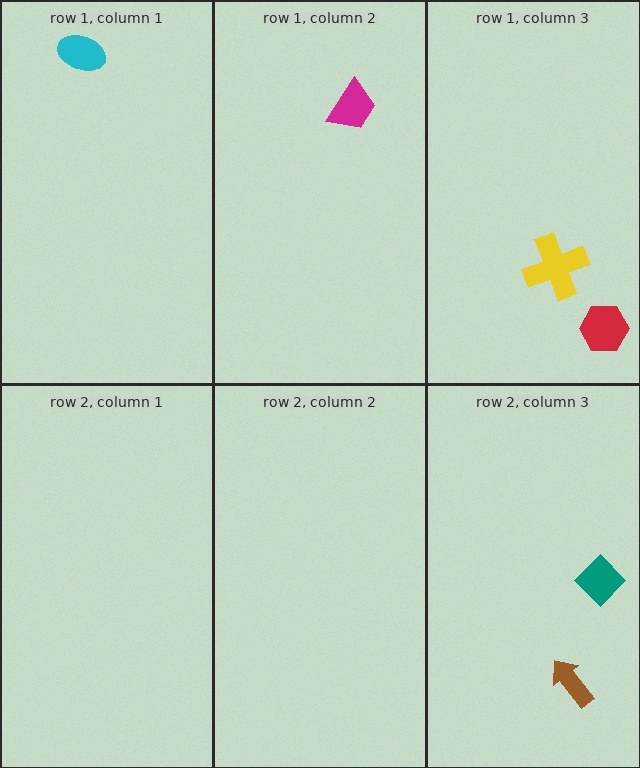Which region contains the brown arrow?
The row 2, column 3 region.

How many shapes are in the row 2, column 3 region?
2.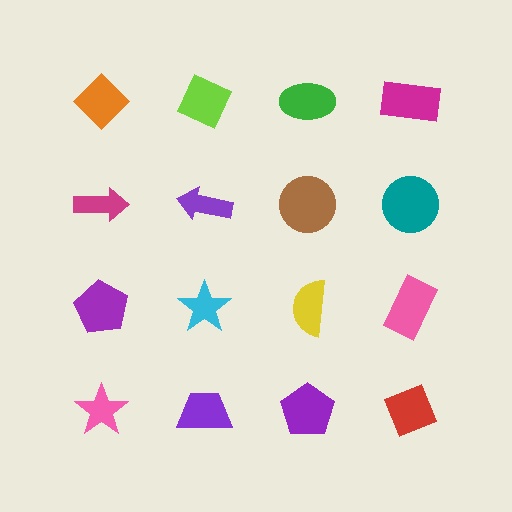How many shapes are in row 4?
4 shapes.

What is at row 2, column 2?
A purple arrow.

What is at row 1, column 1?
An orange diamond.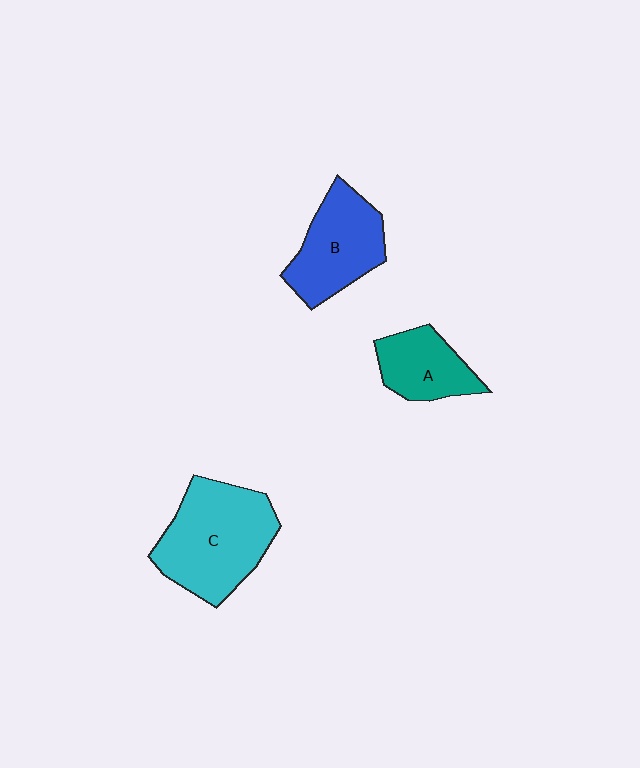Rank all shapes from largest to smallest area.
From largest to smallest: C (cyan), B (blue), A (teal).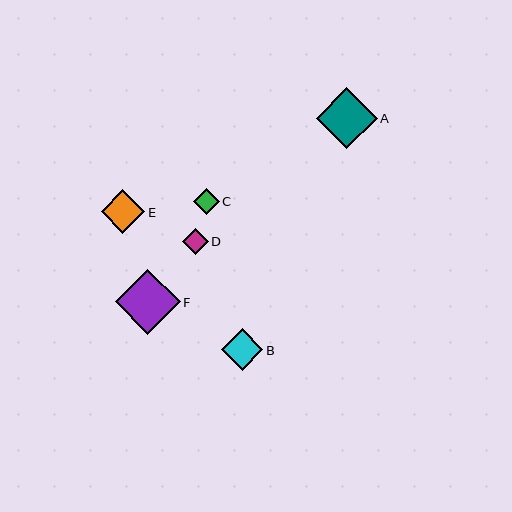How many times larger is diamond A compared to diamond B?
Diamond A is approximately 1.5 times the size of diamond B.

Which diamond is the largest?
Diamond F is the largest with a size of approximately 65 pixels.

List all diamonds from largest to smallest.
From largest to smallest: F, A, E, B, D, C.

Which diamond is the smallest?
Diamond C is the smallest with a size of approximately 26 pixels.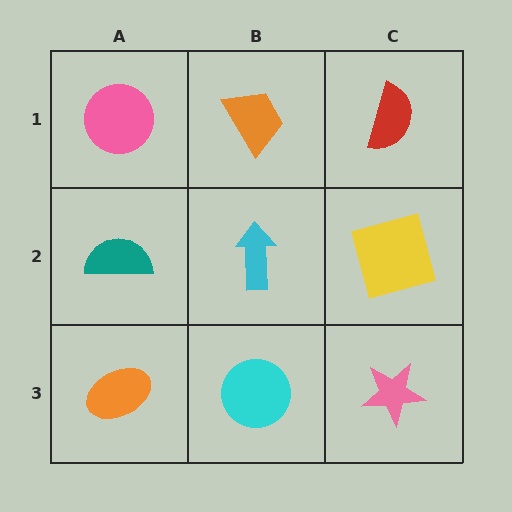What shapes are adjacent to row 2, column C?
A red semicircle (row 1, column C), a pink star (row 3, column C), a cyan arrow (row 2, column B).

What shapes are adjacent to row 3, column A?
A teal semicircle (row 2, column A), a cyan circle (row 3, column B).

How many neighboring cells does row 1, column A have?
2.